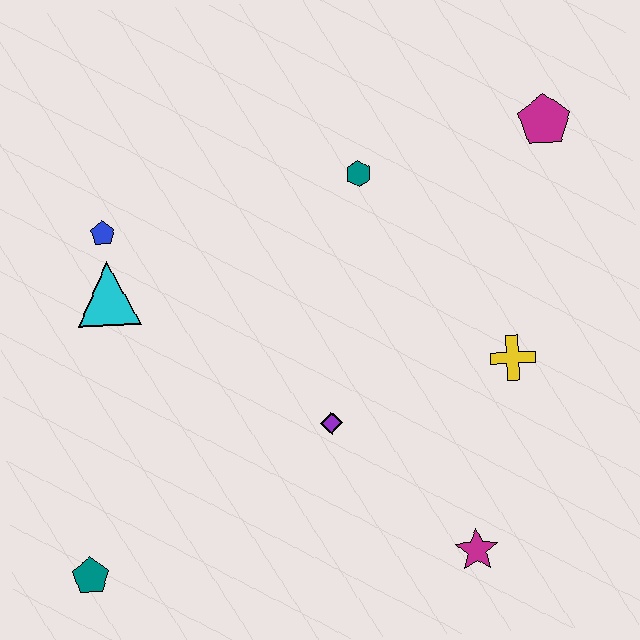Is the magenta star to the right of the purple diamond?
Yes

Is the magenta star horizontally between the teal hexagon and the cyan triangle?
No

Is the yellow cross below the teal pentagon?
No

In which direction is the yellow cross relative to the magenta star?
The yellow cross is above the magenta star.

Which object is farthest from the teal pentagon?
The magenta pentagon is farthest from the teal pentagon.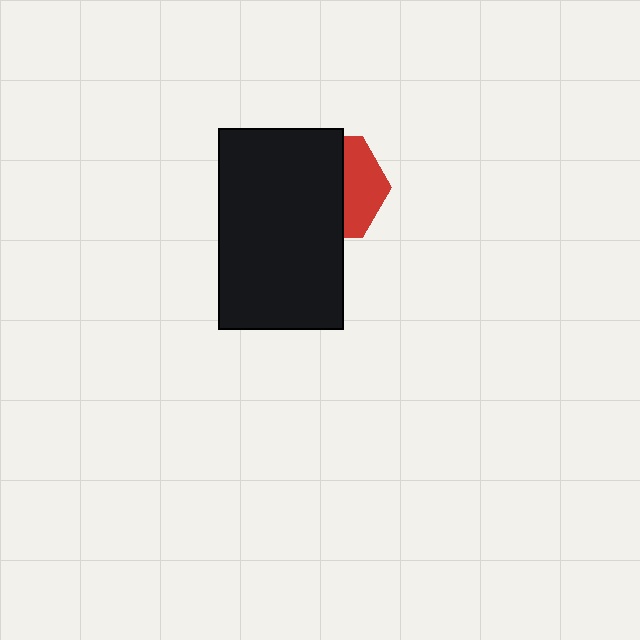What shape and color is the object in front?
The object in front is a black rectangle.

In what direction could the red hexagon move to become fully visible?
The red hexagon could move right. That would shift it out from behind the black rectangle entirely.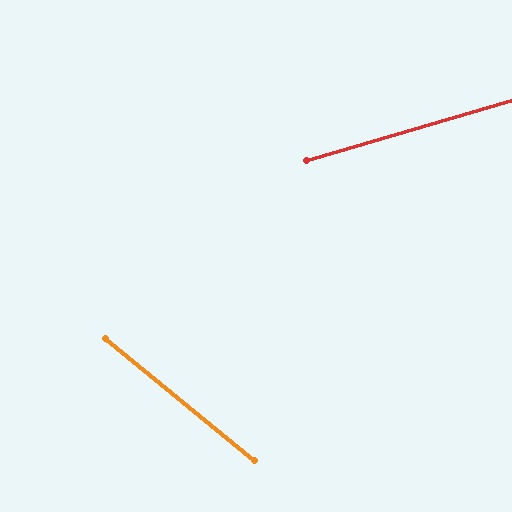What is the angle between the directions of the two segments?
Approximately 56 degrees.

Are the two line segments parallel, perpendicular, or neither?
Neither parallel nor perpendicular — they differ by about 56°.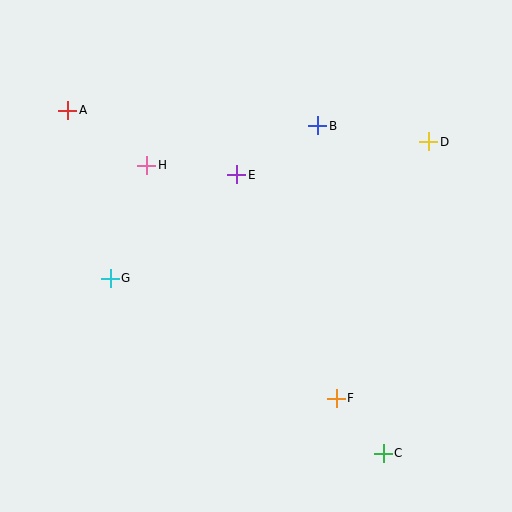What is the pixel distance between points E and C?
The distance between E and C is 315 pixels.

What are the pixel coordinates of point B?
Point B is at (318, 126).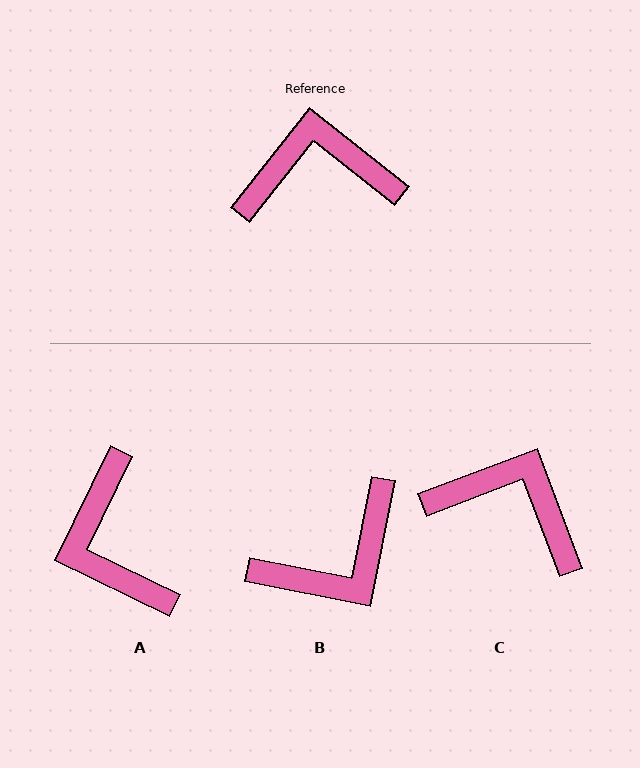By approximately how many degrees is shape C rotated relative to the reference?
Approximately 31 degrees clockwise.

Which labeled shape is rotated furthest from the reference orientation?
B, about 153 degrees away.